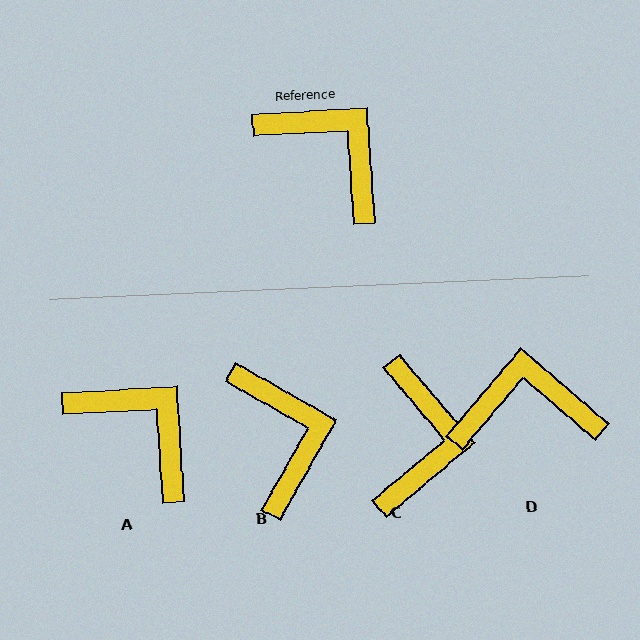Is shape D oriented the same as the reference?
No, it is off by about 46 degrees.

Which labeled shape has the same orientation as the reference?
A.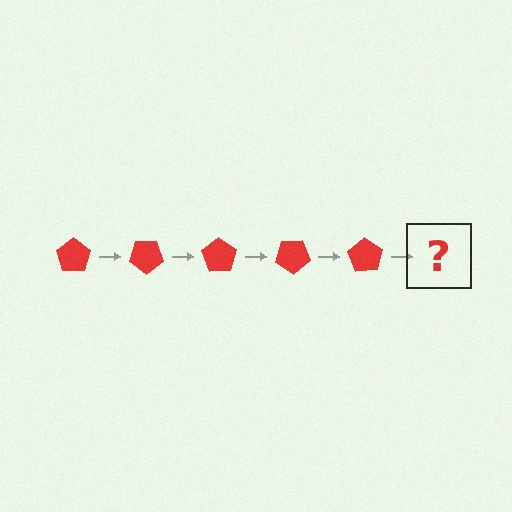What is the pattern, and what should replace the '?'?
The pattern is that the pentagon rotates 35 degrees each step. The '?' should be a red pentagon rotated 175 degrees.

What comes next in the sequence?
The next element should be a red pentagon rotated 175 degrees.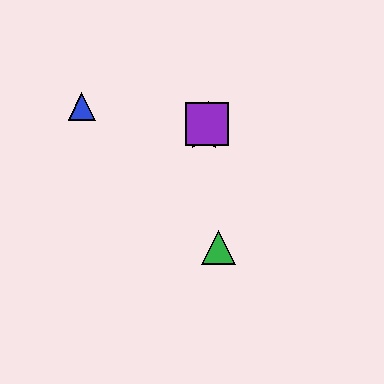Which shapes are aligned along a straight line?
The red star, the yellow hexagon, the purple square are aligned along a straight line.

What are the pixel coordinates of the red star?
The red star is at (204, 131).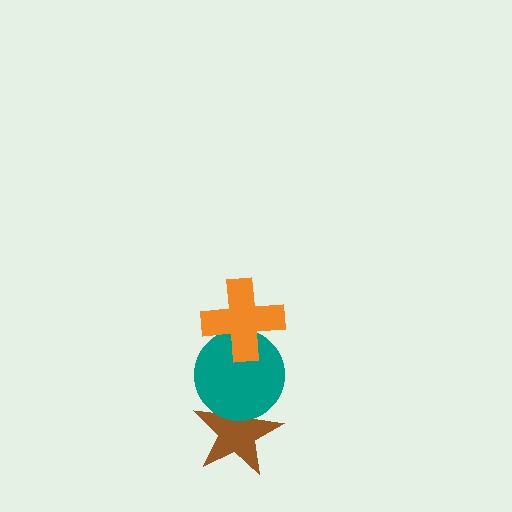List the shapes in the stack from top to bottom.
From top to bottom: the orange cross, the teal circle, the brown star.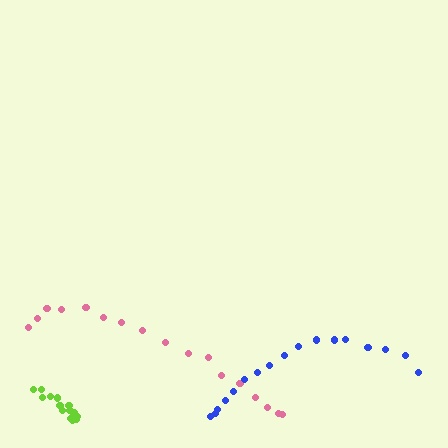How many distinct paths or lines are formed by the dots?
There are 3 distinct paths.